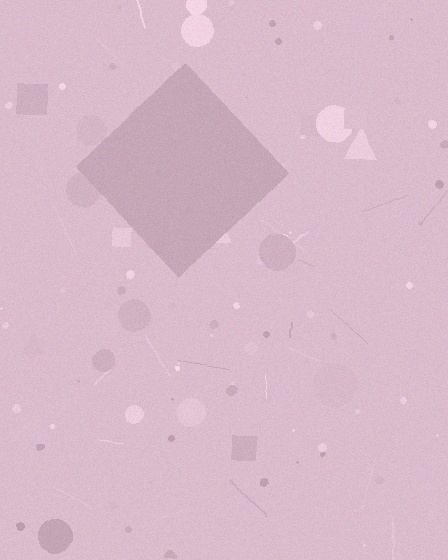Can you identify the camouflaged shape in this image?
The camouflaged shape is a diamond.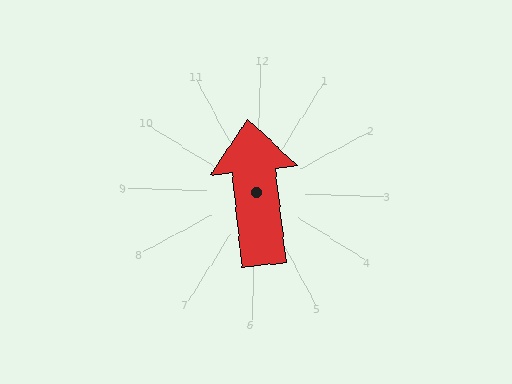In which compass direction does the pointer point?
North.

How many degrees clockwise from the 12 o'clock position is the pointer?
Approximately 352 degrees.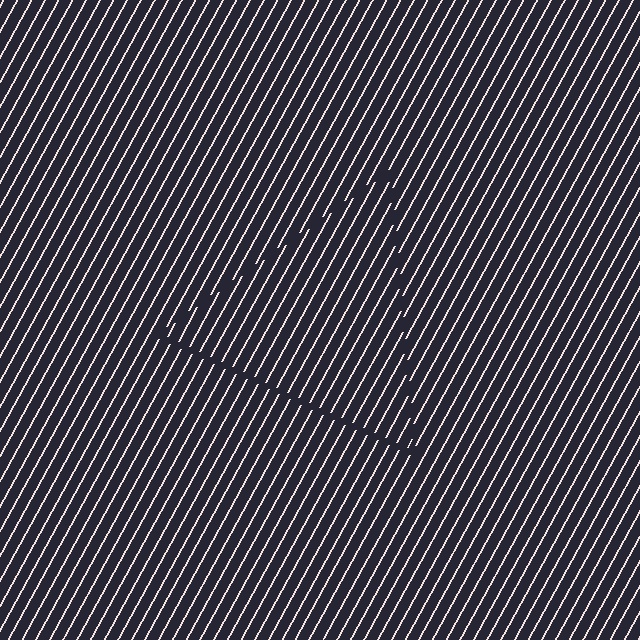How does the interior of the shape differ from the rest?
The interior of the shape contains the same grating, shifted by half a period — the contour is defined by the phase discontinuity where line-ends from the inner and outer gratings abut.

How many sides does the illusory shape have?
3 sides — the line-ends trace a triangle.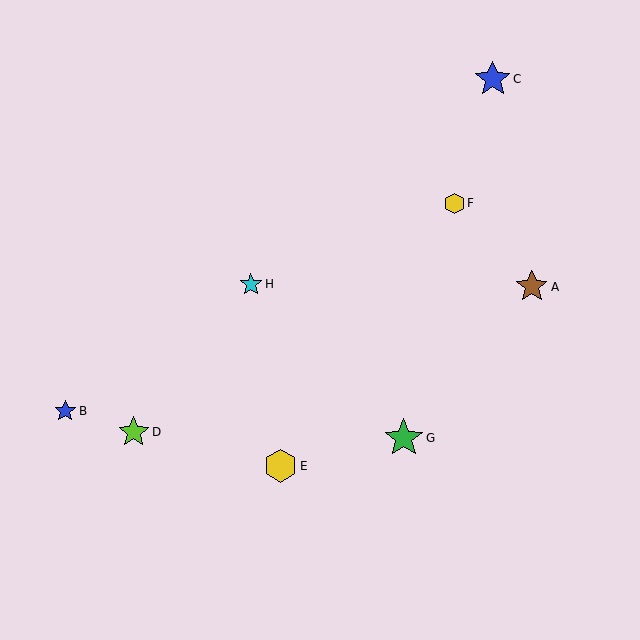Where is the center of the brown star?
The center of the brown star is at (532, 287).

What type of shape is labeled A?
Shape A is a brown star.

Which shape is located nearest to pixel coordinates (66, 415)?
The blue star (labeled B) at (65, 411) is nearest to that location.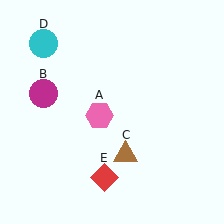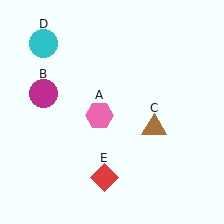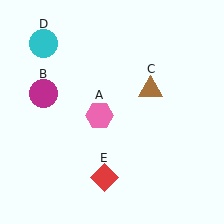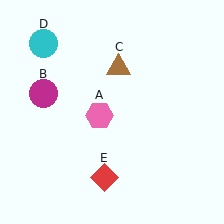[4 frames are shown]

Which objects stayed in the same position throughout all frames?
Pink hexagon (object A) and magenta circle (object B) and cyan circle (object D) and red diamond (object E) remained stationary.